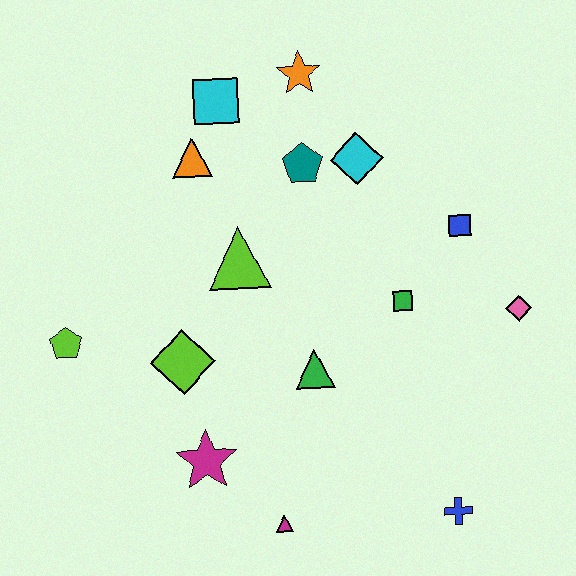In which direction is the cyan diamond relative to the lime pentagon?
The cyan diamond is to the right of the lime pentagon.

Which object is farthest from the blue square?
The lime pentagon is farthest from the blue square.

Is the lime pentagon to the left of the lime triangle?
Yes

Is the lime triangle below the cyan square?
Yes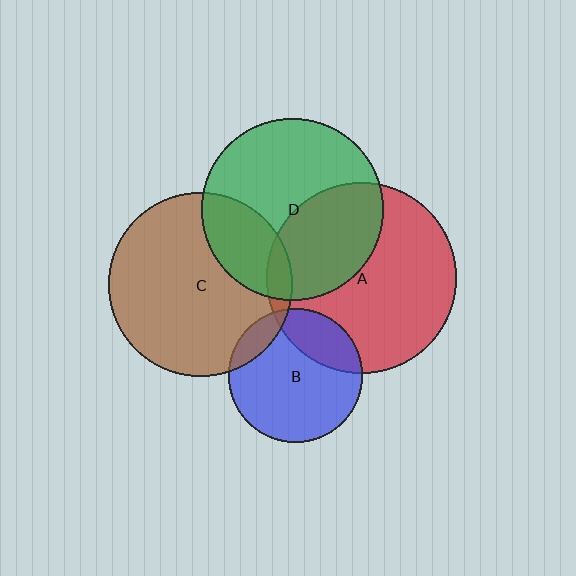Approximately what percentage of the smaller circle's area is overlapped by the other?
Approximately 5%.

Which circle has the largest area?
Circle A (red).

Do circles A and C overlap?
Yes.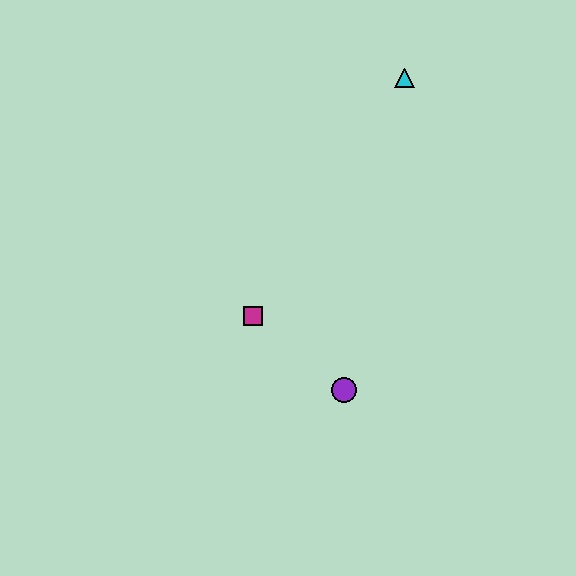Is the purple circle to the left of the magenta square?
No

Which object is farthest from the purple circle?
The cyan triangle is farthest from the purple circle.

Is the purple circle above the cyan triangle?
No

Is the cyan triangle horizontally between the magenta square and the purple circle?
No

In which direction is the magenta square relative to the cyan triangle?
The magenta square is below the cyan triangle.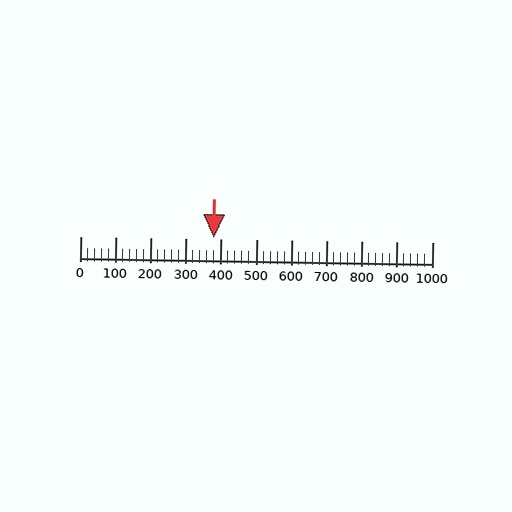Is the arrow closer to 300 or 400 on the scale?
The arrow is closer to 400.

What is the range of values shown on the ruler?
The ruler shows values from 0 to 1000.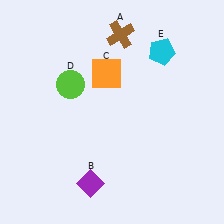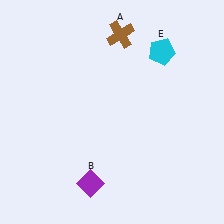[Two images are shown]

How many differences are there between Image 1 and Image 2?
There are 2 differences between the two images.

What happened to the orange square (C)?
The orange square (C) was removed in Image 2. It was in the top-left area of Image 1.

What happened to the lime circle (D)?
The lime circle (D) was removed in Image 2. It was in the top-left area of Image 1.